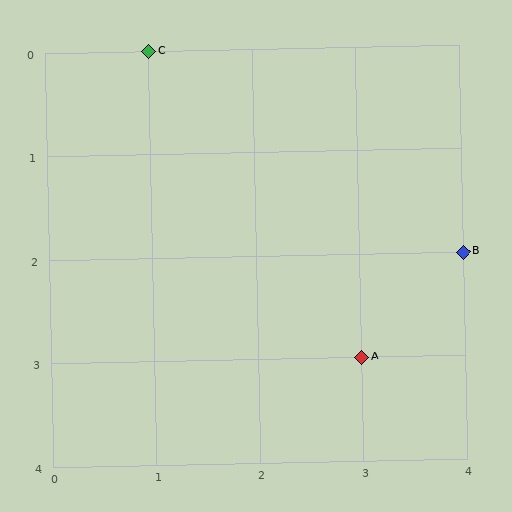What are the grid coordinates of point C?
Point C is at grid coordinates (1, 0).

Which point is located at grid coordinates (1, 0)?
Point C is at (1, 0).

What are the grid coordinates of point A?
Point A is at grid coordinates (3, 3).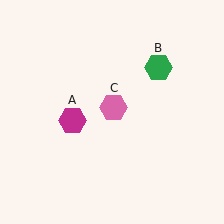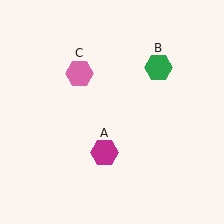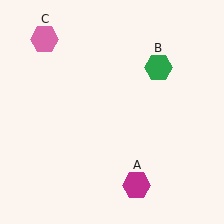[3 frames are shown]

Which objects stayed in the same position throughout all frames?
Green hexagon (object B) remained stationary.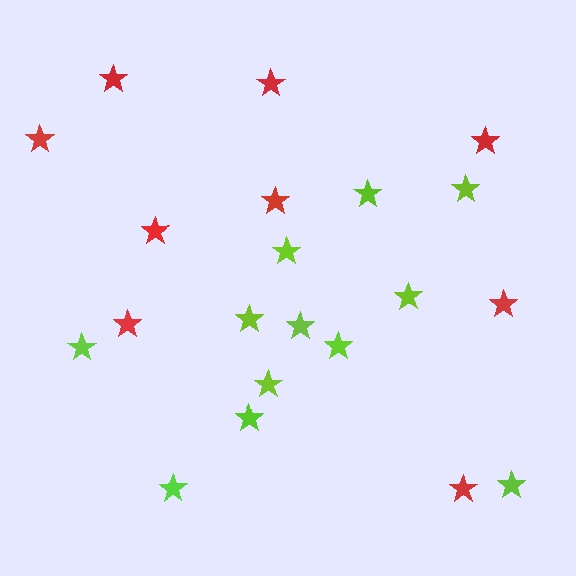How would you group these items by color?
There are 2 groups: one group of red stars (9) and one group of lime stars (12).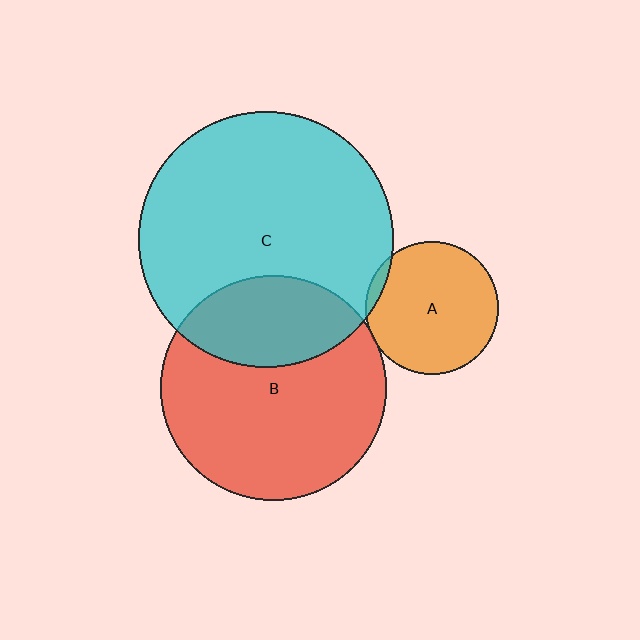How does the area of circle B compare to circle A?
Approximately 2.9 times.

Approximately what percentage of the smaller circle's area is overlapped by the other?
Approximately 5%.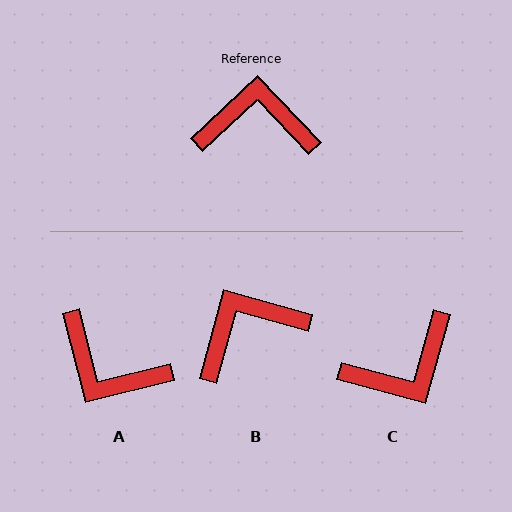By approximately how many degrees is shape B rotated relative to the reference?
Approximately 31 degrees counter-clockwise.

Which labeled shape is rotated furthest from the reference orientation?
A, about 151 degrees away.